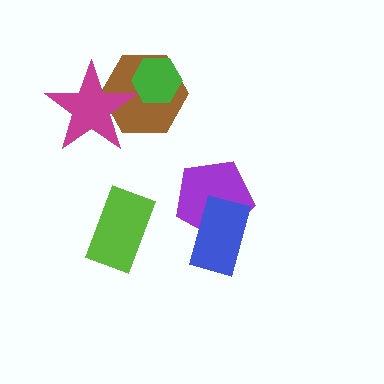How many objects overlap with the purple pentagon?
1 object overlaps with the purple pentagon.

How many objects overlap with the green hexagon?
1 object overlaps with the green hexagon.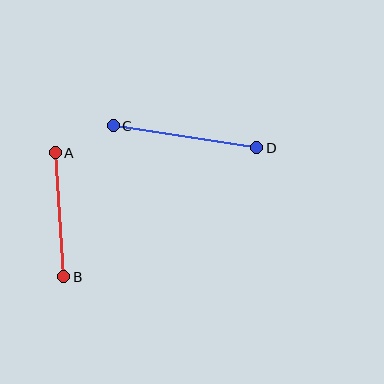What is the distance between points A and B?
The distance is approximately 125 pixels.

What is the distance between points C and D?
The distance is approximately 145 pixels.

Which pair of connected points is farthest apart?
Points C and D are farthest apart.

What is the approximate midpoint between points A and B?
The midpoint is at approximately (59, 215) pixels.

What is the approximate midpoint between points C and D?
The midpoint is at approximately (185, 137) pixels.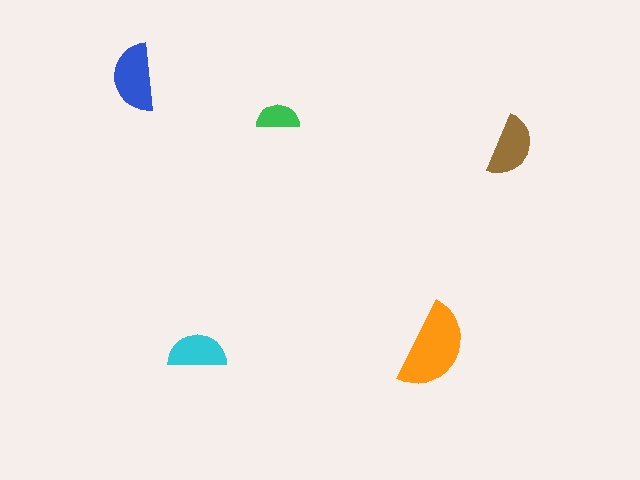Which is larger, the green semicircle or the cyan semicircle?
The cyan one.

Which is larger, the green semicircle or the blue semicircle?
The blue one.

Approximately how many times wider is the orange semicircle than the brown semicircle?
About 1.5 times wider.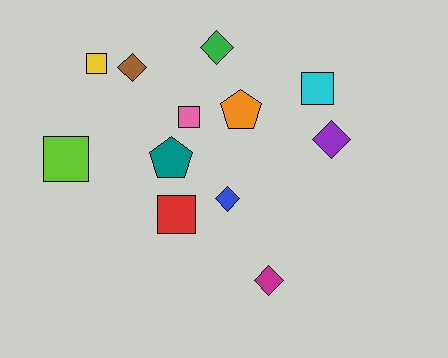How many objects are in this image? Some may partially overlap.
There are 12 objects.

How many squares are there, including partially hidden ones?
There are 5 squares.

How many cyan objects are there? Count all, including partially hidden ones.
There is 1 cyan object.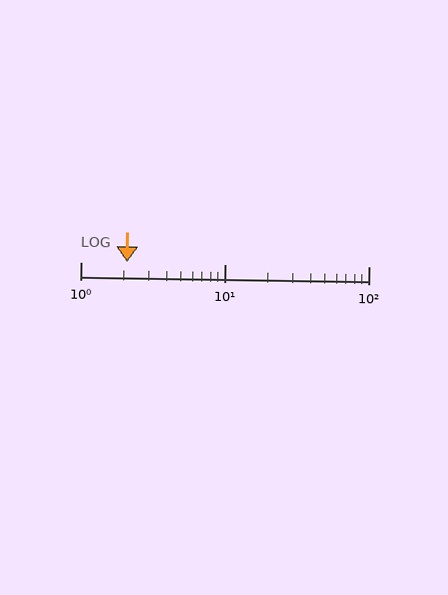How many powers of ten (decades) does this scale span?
The scale spans 2 decades, from 1 to 100.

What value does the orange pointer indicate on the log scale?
The pointer indicates approximately 2.1.